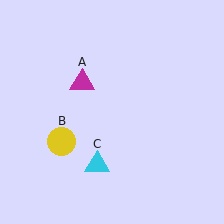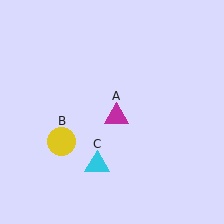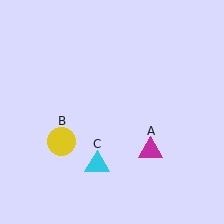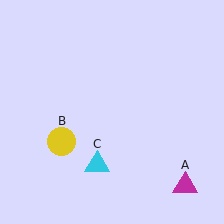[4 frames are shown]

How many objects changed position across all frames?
1 object changed position: magenta triangle (object A).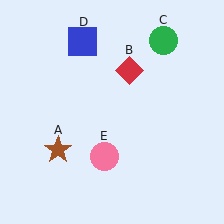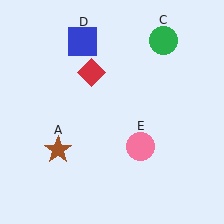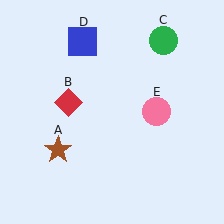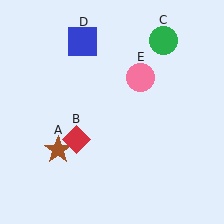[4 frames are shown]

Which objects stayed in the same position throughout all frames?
Brown star (object A) and green circle (object C) and blue square (object D) remained stationary.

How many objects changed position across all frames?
2 objects changed position: red diamond (object B), pink circle (object E).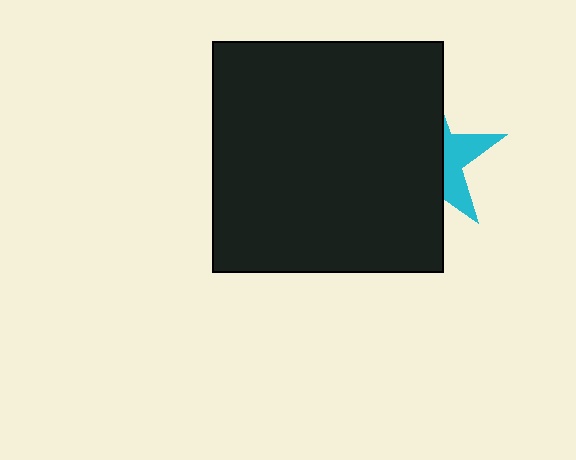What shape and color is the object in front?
The object in front is a black square.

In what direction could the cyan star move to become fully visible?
The cyan star could move right. That would shift it out from behind the black square entirely.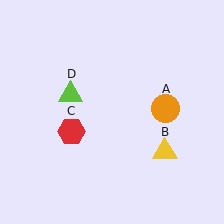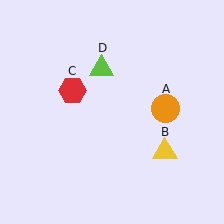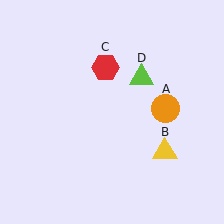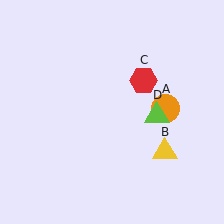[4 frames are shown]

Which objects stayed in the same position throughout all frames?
Orange circle (object A) and yellow triangle (object B) remained stationary.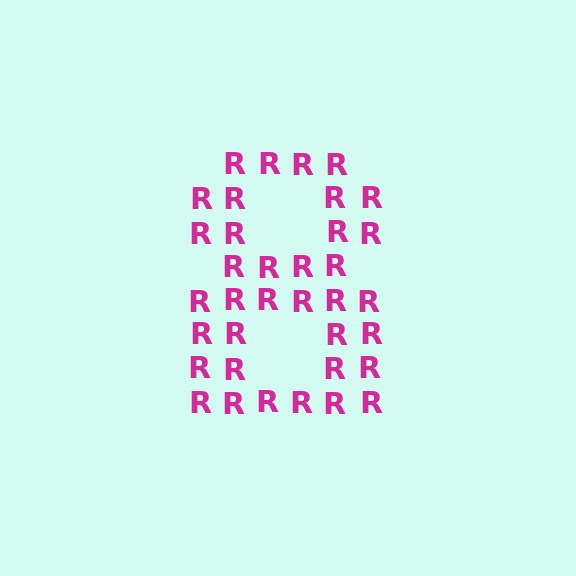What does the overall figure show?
The overall figure shows the digit 8.